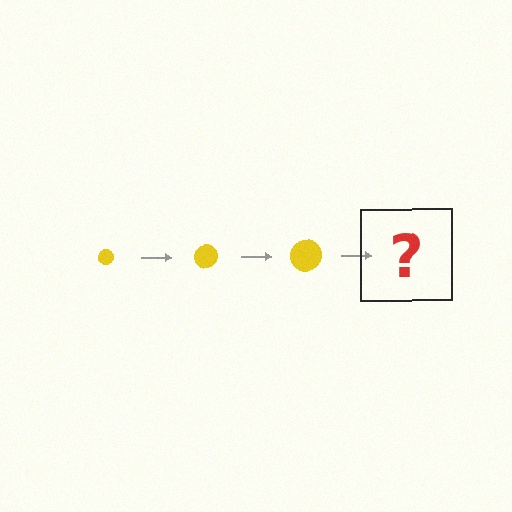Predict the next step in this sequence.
The next step is a yellow circle, larger than the previous one.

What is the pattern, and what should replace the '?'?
The pattern is that the circle gets progressively larger each step. The '?' should be a yellow circle, larger than the previous one.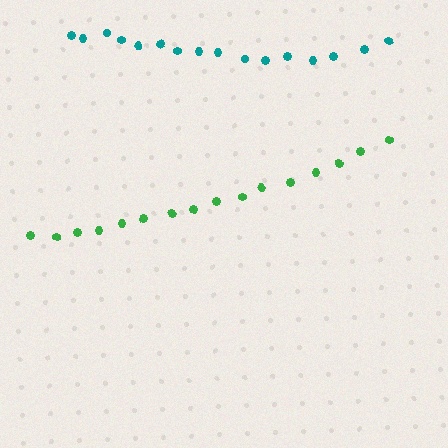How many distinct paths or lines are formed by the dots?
There are 2 distinct paths.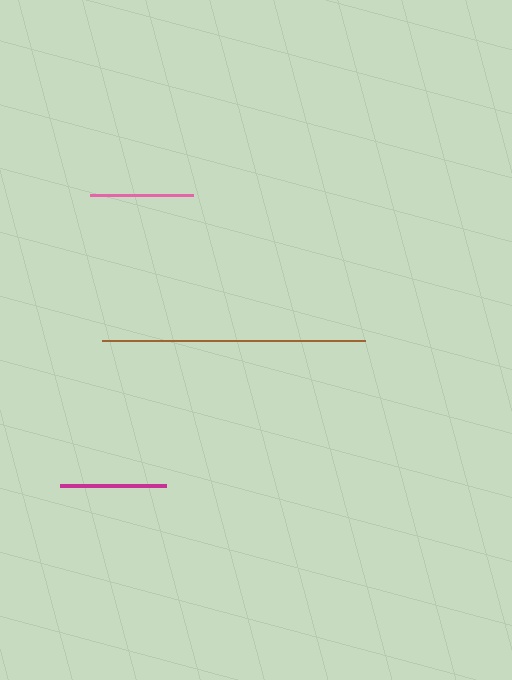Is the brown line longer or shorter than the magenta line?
The brown line is longer than the magenta line.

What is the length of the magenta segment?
The magenta segment is approximately 107 pixels long.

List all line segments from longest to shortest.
From longest to shortest: brown, magenta, pink.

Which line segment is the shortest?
The pink line is the shortest at approximately 103 pixels.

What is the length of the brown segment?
The brown segment is approximately 263 pixels long.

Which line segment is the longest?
The brown line is the longest at approximately 263 pixels.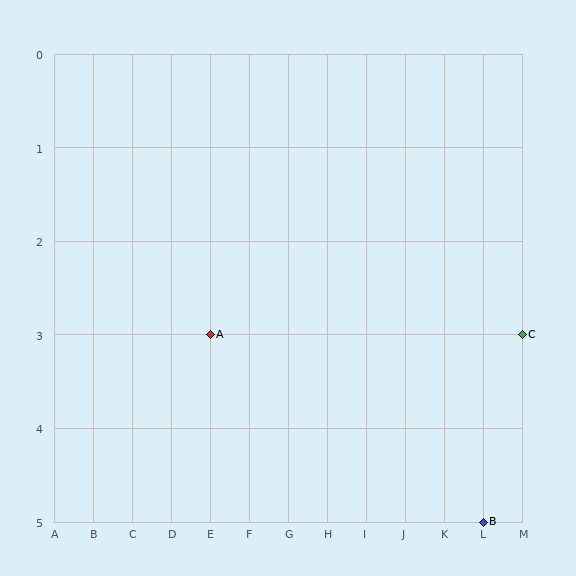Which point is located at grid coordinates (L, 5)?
Point B is at (L, 5).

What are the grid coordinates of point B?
Point B is at grid coordinates (L, 5).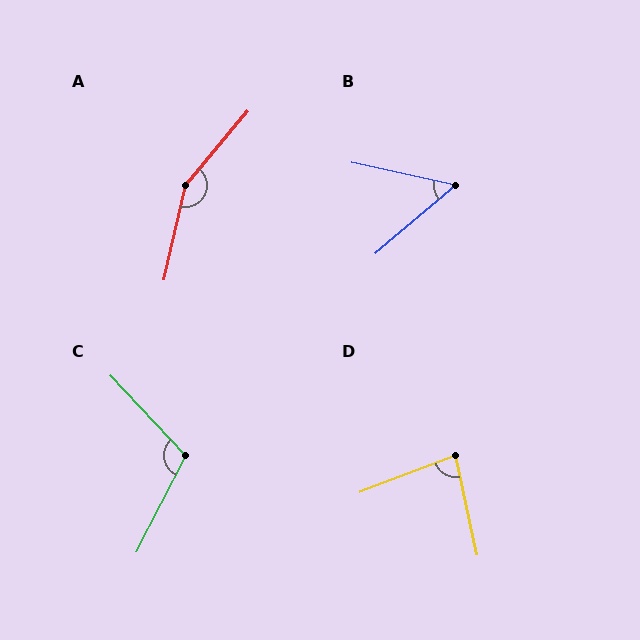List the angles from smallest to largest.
B (53°), D (81°), C (110°), A (153°).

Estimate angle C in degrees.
Approximately 110 degrees.